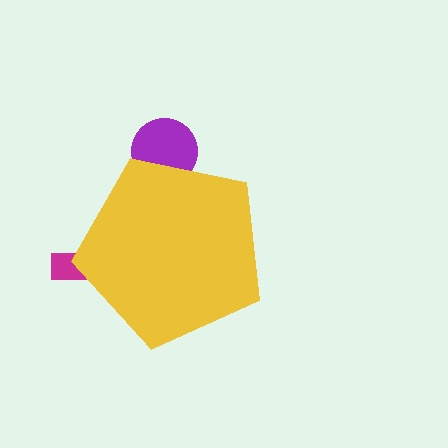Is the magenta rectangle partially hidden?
Yes, the magenta rectangle is partially hidden behind the yellow pentagon.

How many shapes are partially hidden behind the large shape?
3 shapes are partially hidden.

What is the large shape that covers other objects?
A yellow pentagon.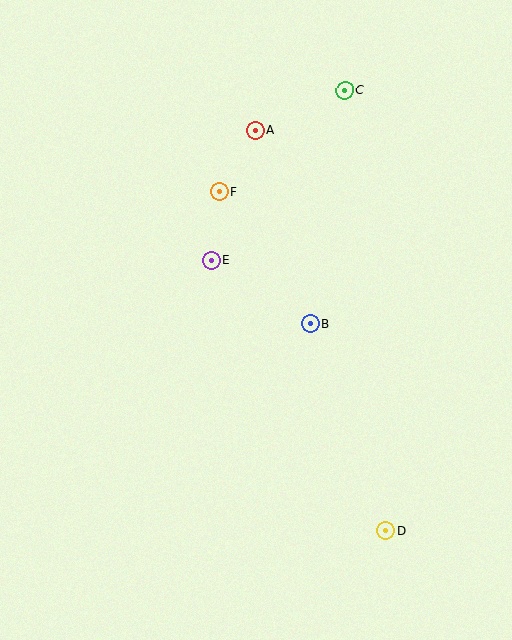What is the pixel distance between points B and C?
The distance between B and C is 237 pixels.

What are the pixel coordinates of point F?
Point F is at (219, 192).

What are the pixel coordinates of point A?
Point A is at (256, 130).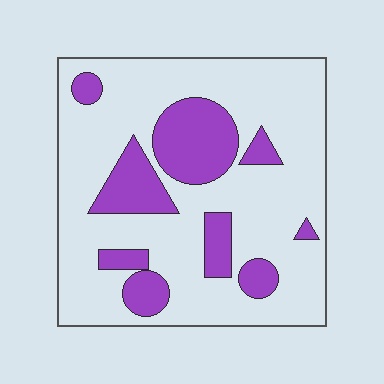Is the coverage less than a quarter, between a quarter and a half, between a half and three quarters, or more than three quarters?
Less than a quarter.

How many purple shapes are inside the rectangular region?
9.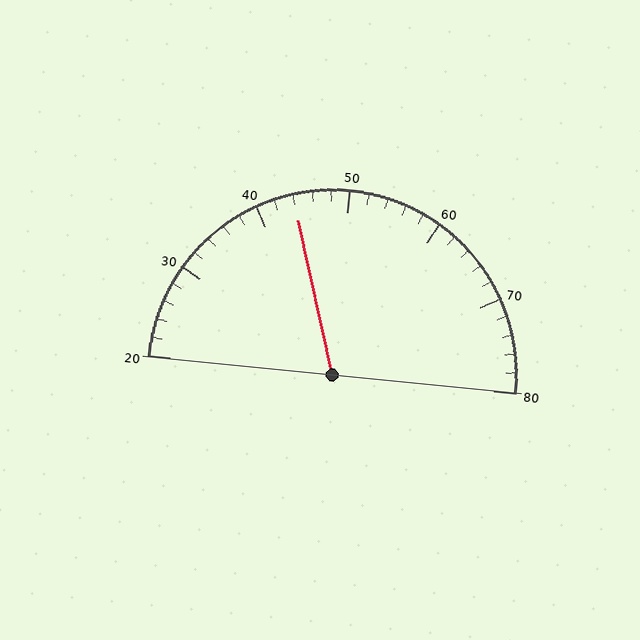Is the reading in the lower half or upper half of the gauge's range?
The reading is in the lower half of the range (20 to 80).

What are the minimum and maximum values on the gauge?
The gauge ranges from 20 to 80.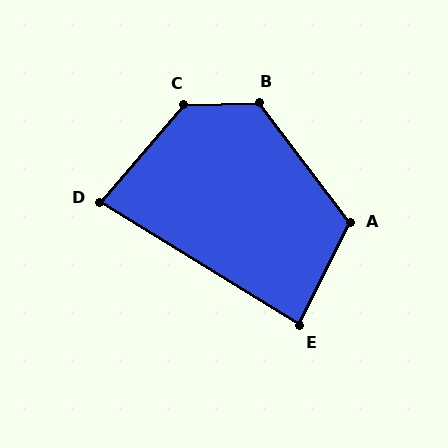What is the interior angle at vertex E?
Approximately 85 degrees (acute).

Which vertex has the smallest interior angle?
D, at approximately 81 degrees.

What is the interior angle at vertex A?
Approximately 117 degrees (obtuse).